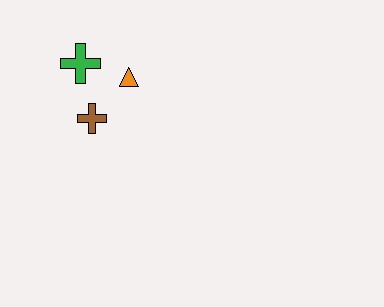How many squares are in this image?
There are no squares.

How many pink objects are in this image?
There are no pink objects.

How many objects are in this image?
There are 3 objects.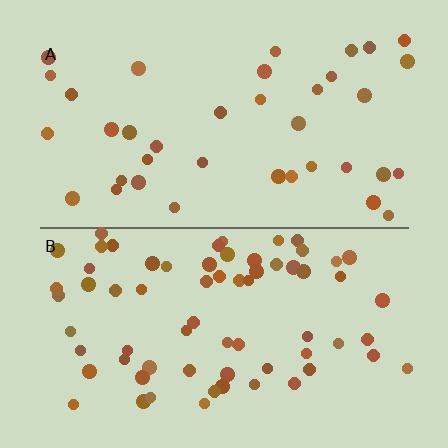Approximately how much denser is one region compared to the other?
Approximately 1.8× — region B over region A.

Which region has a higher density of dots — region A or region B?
B (the bottom).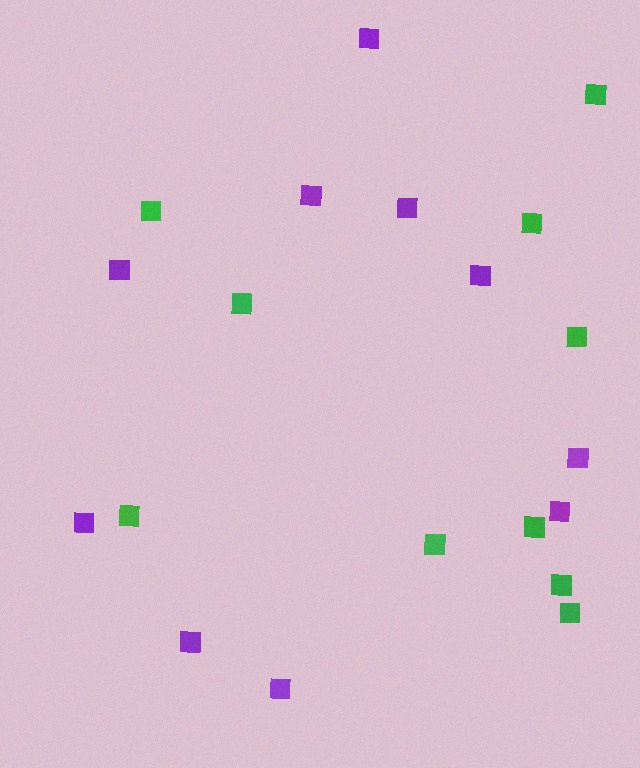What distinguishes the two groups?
There are 2 groups: one group of purple squares (10) and one group of green squares (10).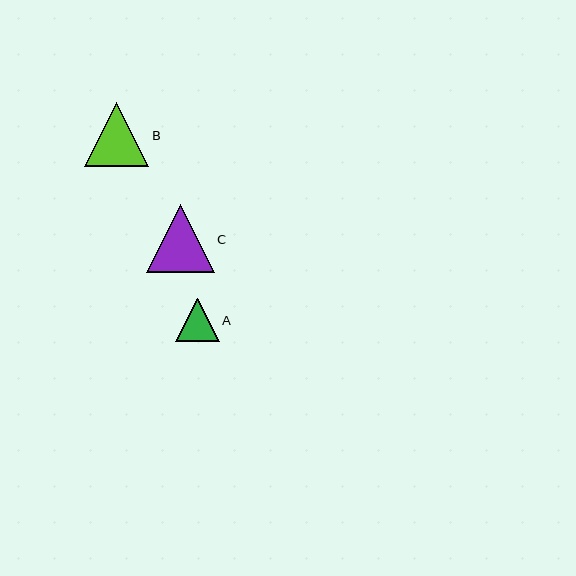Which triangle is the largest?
Triangle C is the largest with a size of approximately 67 pixels.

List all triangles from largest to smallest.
From largest to smallest: C, B, A.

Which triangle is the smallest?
Triangle A is the smallest with a size of approximately 44 pixels.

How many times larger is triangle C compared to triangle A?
Triangle C is approximately 1.5 times the size of triangle A.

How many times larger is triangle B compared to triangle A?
Triangle B is approximately 1.5 times the size of triangle A.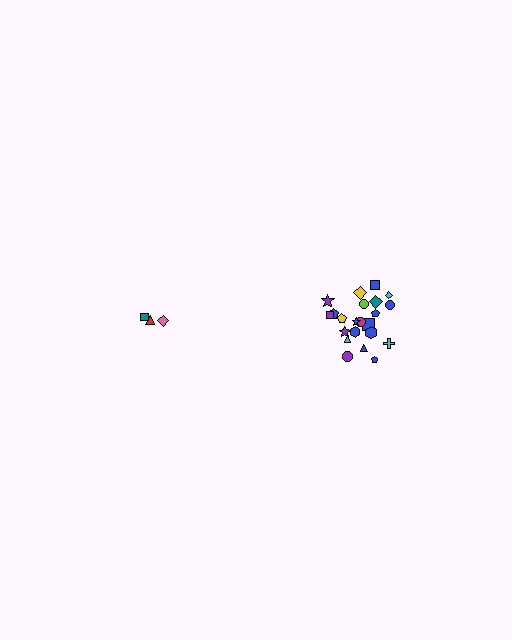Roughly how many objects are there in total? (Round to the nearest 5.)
Roughly 25 objects in total.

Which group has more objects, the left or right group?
The right group.